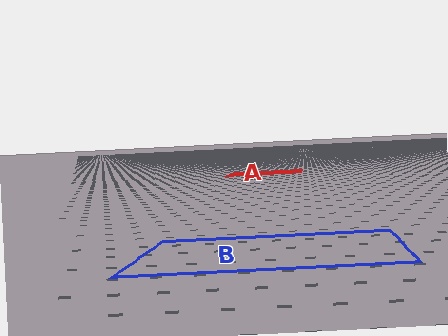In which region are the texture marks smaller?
The texture marks are smaller in region A, because it is farther away.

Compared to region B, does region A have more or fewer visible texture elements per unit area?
Region A has more texture elements per unit area — they are packed more densely because it is farther away.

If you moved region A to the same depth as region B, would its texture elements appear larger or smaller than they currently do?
They would appear larger. At a closer depth, the same texture elements are projected at a bigger on-screen size.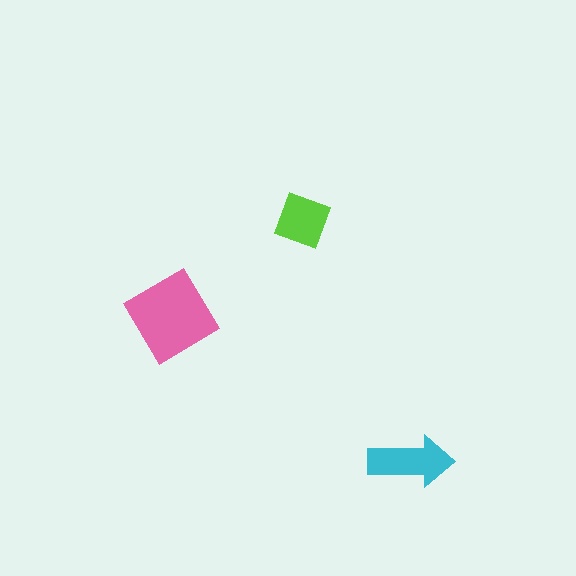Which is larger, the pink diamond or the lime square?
The pink diamond.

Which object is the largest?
The pink diamond.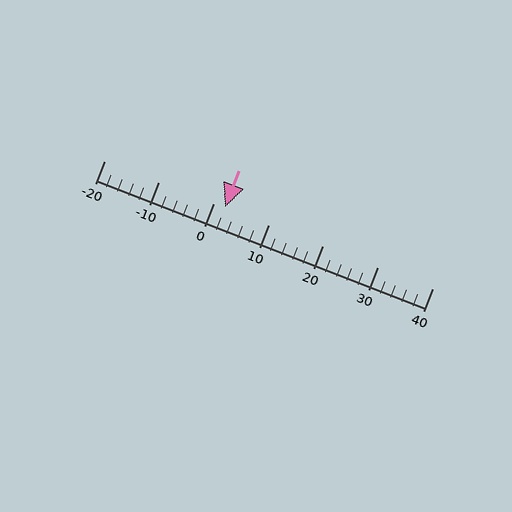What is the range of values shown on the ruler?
The ruler shows values from -20 to 40.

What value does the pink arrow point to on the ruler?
The pink arrow points to approximately 2.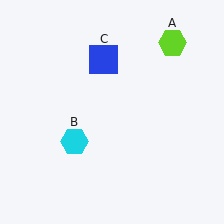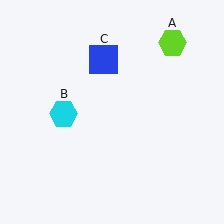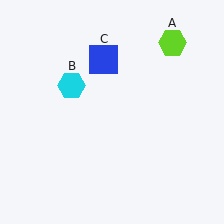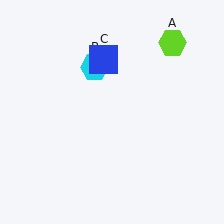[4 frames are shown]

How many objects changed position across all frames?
1 object changed position: cyan hexagon (object B).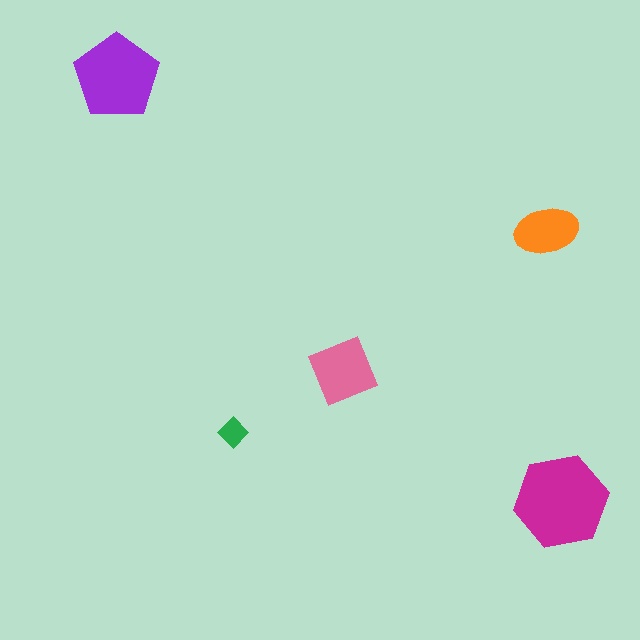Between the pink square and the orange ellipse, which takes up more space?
The pink square.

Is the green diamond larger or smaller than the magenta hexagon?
Smaller.